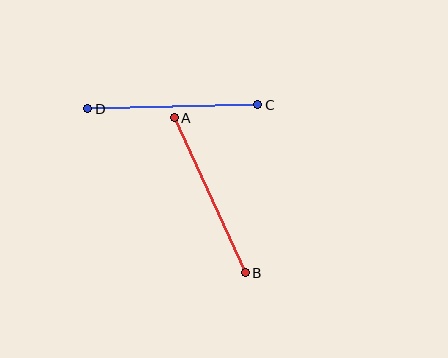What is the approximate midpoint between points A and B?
The midpoint is at approximately (210, 195) pixels.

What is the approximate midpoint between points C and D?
The midpoint is at approximately (173, 107) pixels.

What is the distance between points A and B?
The distance is approximately 170 pixels.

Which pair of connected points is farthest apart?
Points A and B are farthest apart.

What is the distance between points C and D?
The distance is approximately 170 pixels.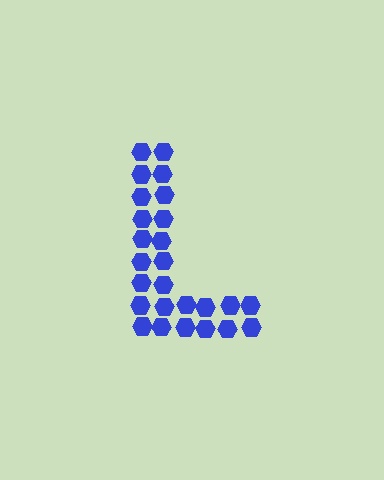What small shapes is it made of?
It is made of small hexagons.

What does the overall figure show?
The overall figure shows the letter L.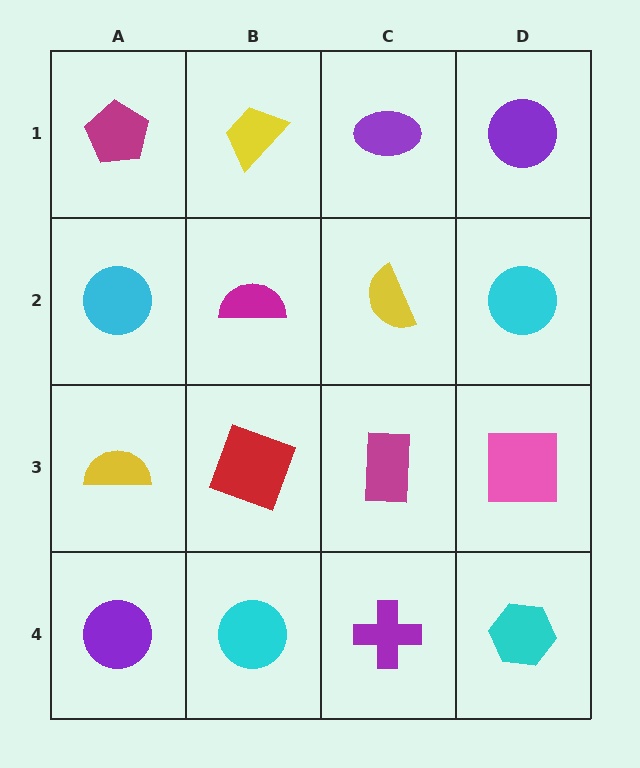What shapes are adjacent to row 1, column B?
A magenta semicircle (row 2, column B), a magenta pentagon (row 1, column A), a purple ellipse (row 1, column C).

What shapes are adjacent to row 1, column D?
A cyan circle (row 2, column D), a purple ellipse (row 1, column C).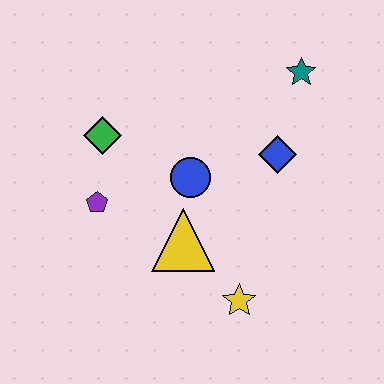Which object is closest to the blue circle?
The yellow triangle is closest to the blue circle.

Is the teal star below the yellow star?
No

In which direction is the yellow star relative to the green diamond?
The yellow star is below the green diamond.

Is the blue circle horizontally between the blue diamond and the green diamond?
Yes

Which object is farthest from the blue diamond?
The purple pentagon is farthest from the blue diamond.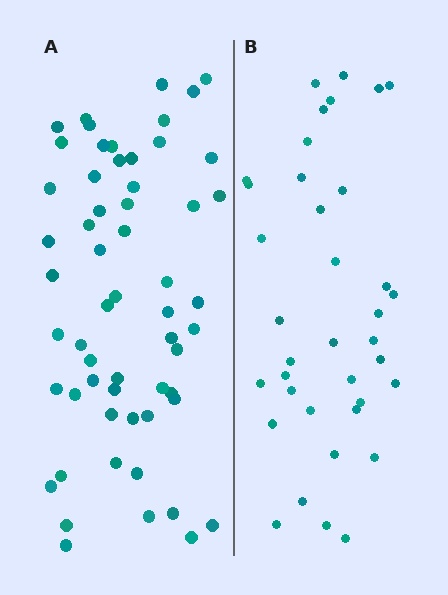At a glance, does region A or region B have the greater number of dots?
Region A (the left region) has more dots.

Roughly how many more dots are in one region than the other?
Region A has approximately 20 more dots than region B.